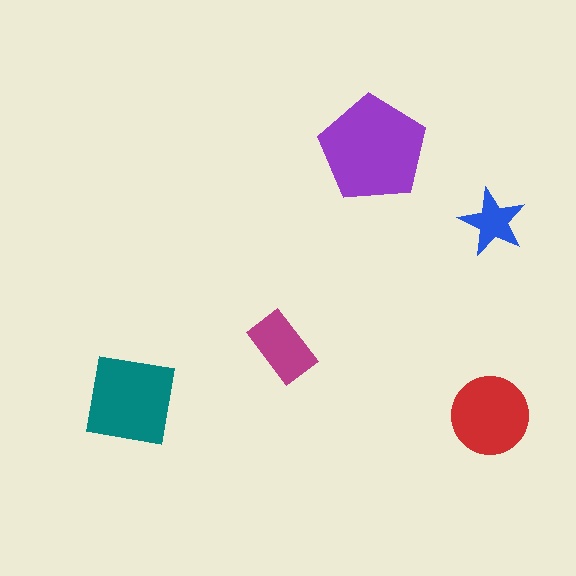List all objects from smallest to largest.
The blue star, the magenta rectangle, the red circle, the teal square, the purple pentagon.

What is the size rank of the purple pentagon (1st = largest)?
1st.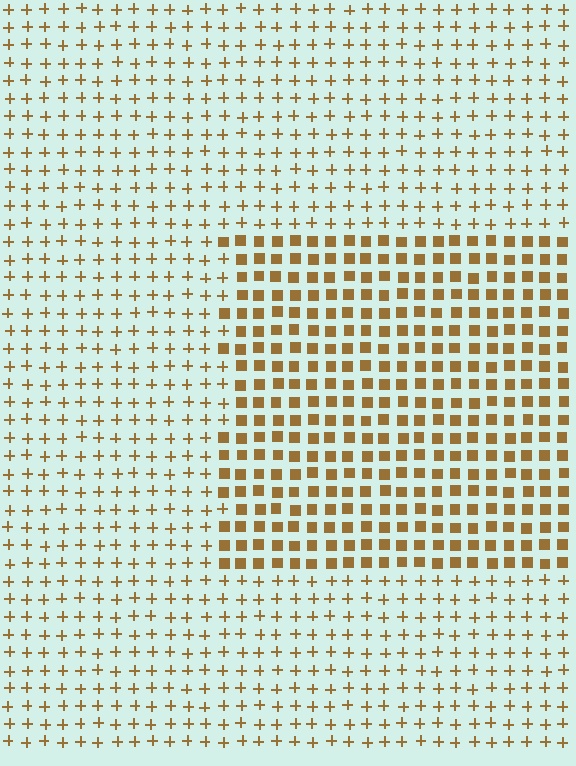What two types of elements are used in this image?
The image uses squares inside the rectangle region and plus signs outside it.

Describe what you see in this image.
The image is filled with small brown elements arranged in a uniform grid. A rectangle-shaped region contains squares, while the surrounding area contains plus signs. The boundary is defined purely by the change in element shape.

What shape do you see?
I see a rectangle.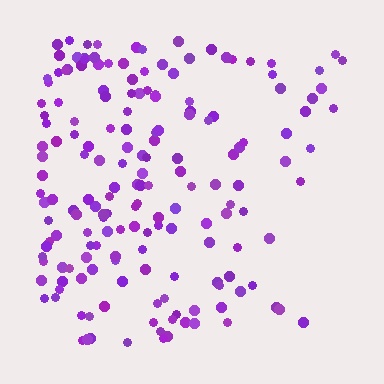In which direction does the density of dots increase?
From right to left, with the left side densest.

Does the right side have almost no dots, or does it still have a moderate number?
Still a moderate number, just noticeably fewer than the left.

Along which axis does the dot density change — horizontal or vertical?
Horizontal.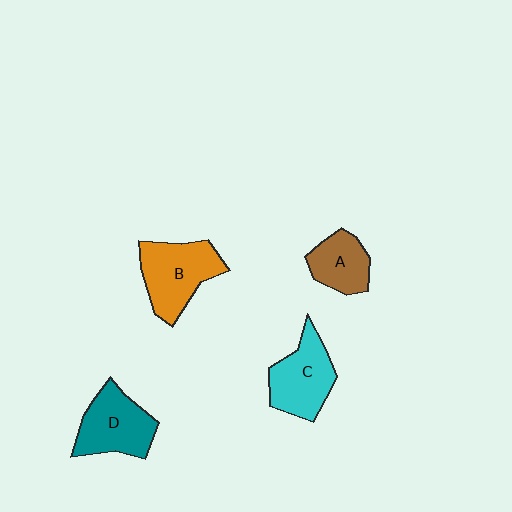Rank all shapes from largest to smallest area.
From largest to smallest: B (orange), D (teal), C (cyan), A (brown).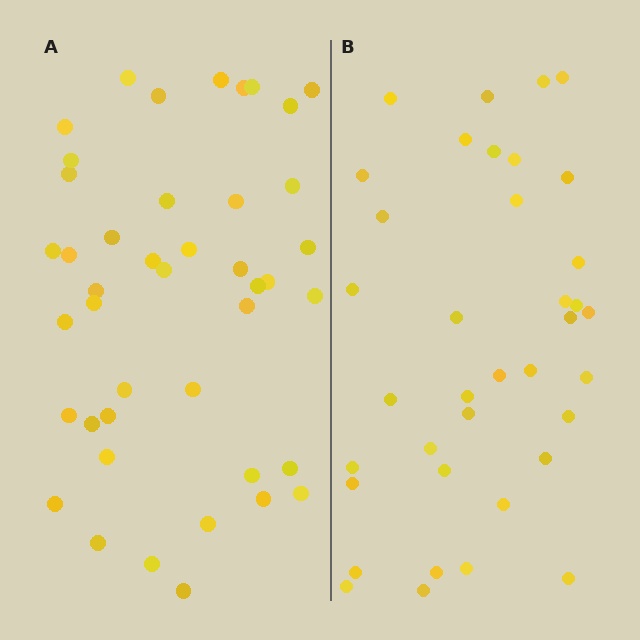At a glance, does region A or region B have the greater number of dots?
Region A (the left region) has more dots.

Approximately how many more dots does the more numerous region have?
Region A has about 6 more dots than region B.